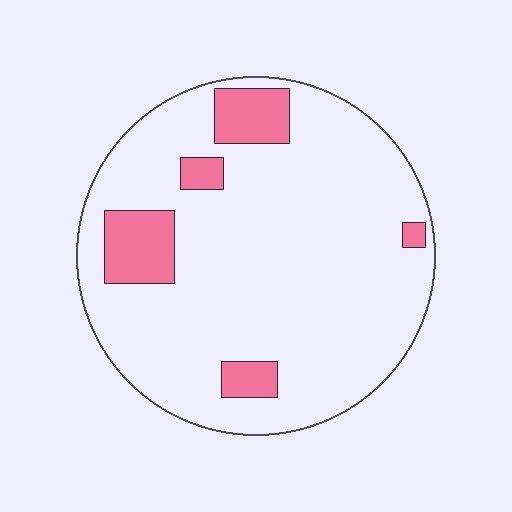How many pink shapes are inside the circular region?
5.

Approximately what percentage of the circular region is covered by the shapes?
Approximately 15%.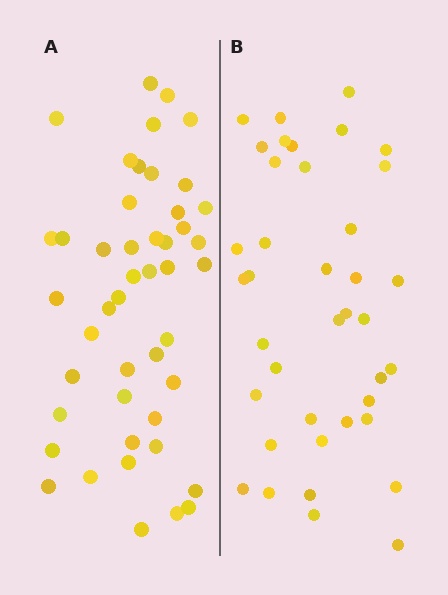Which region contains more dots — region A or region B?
Region A (the left region) has more dots.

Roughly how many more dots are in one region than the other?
Region A has roughly 8 or so more dots than region B.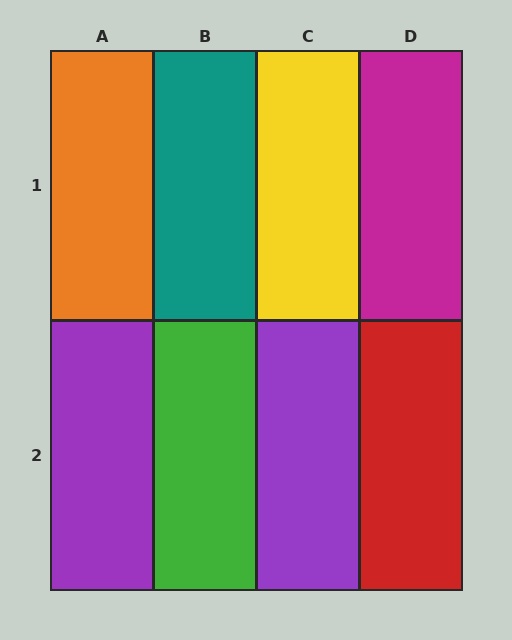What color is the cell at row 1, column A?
Orange.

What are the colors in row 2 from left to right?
Purple, green, purple, red.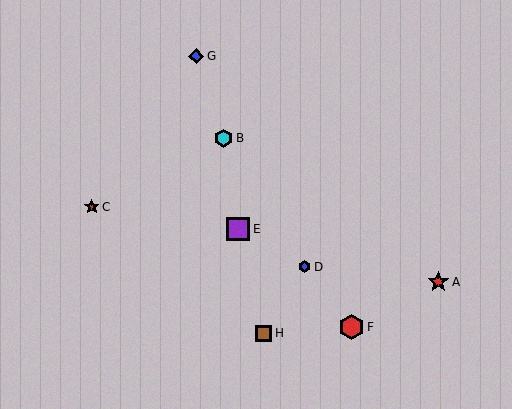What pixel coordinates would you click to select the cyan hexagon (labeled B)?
Click at (224, 138) to select the cyan hexagon B.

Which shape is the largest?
The red hexagon (labeled F) is the largest.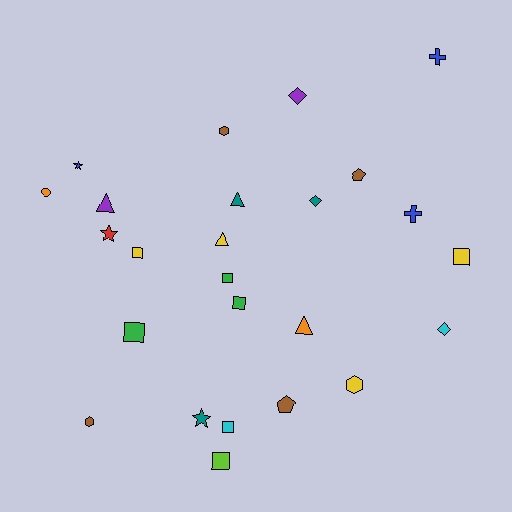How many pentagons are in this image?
There are 2 pentagons.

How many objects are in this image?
There are 25 objects.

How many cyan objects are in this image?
There are 2 cyan objects.